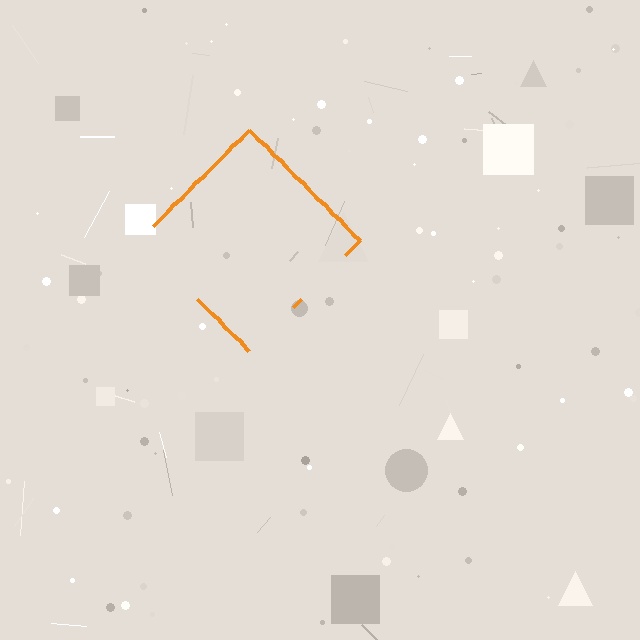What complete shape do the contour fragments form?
The contour fragments form a diamond.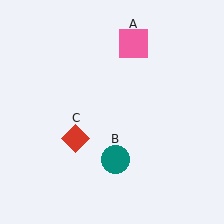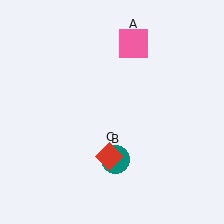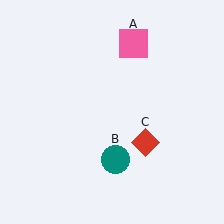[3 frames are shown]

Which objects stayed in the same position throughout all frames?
Pink square (object A) and teal circle (object B) remained stationary.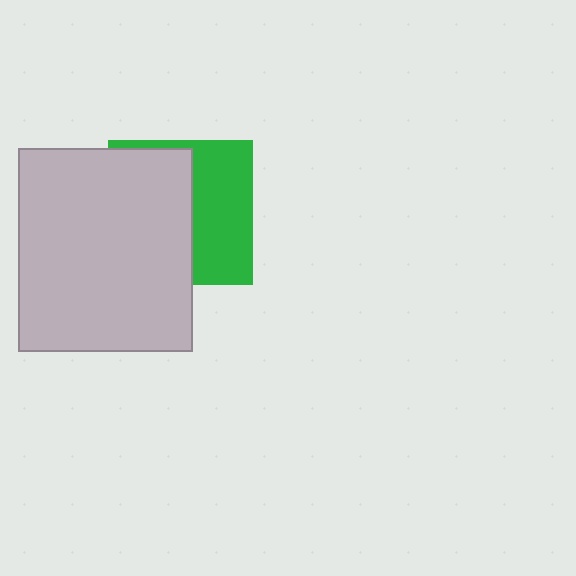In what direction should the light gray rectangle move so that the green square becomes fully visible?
The light gray rectangle should move left. That is the shortest direction to clear the overlap and leave the green square fully visible.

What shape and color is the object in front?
The object in front is a light gray rectangle.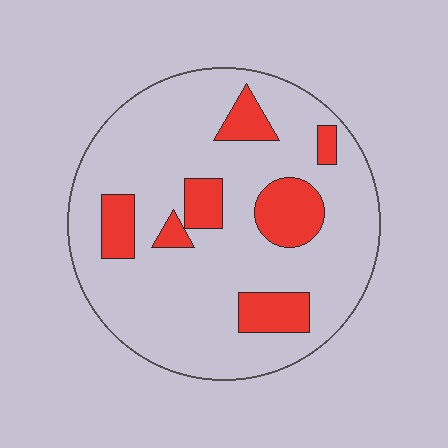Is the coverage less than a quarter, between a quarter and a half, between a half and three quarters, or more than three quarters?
Less than a quarter.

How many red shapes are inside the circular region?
7.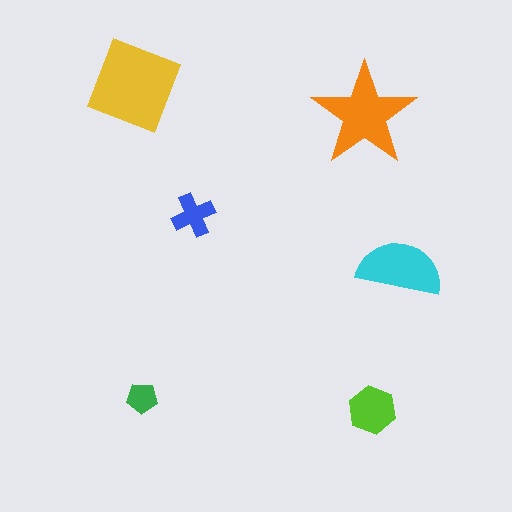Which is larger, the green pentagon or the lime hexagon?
The lime hexagon.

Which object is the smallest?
The green pentagon.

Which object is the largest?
The yellow diamond.